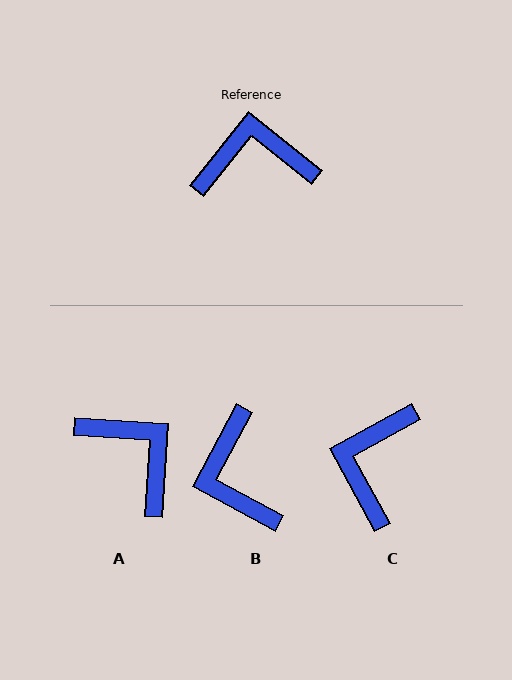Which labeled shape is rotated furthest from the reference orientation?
B, about 100 degrees away.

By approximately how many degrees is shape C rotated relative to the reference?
Approximately 67 degrees counter-clockwise.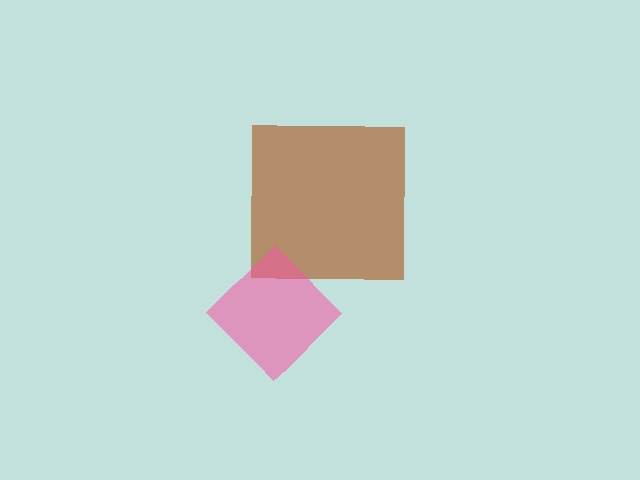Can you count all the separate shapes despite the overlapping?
Yes, there are 2 separate shapes.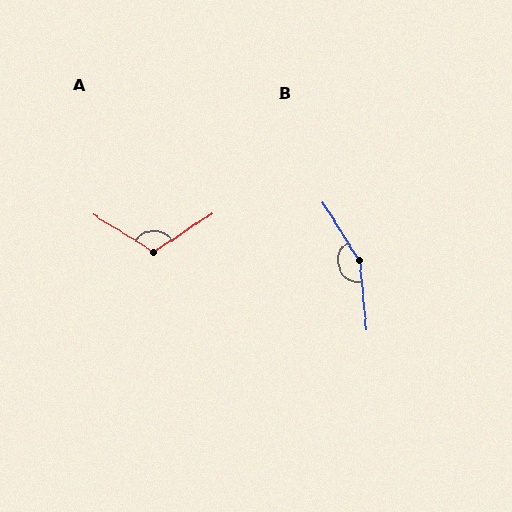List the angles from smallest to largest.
A (115°), B (154°).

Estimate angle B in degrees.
Approximately 154 degrees.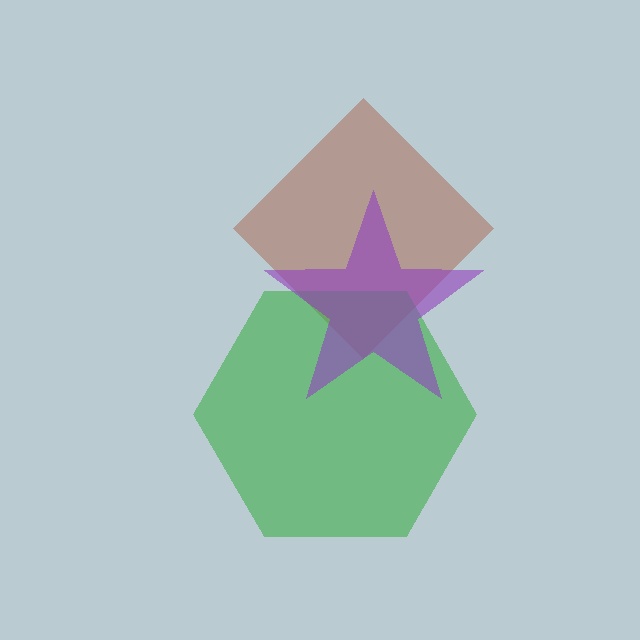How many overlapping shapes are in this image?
There are 3 overlapping shapes in the image.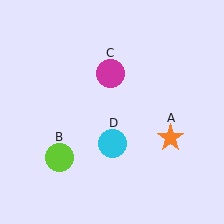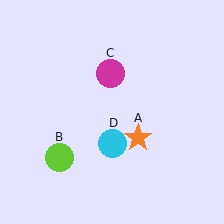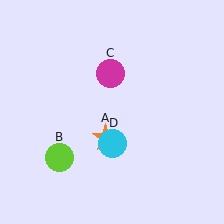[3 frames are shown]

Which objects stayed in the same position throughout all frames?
Lime circle (object B) and magenta circle (object C) and cyan circle (object D) remained stationary.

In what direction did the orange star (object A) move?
The orange star (object A) moved left.